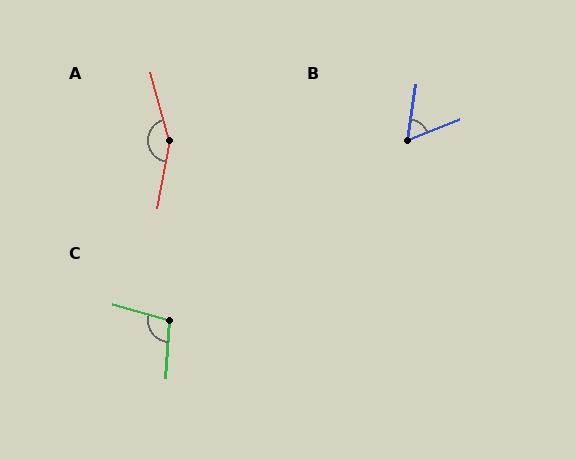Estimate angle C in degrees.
Approximately 102 degrees.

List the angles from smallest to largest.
B (59°), C (102°), A (155°).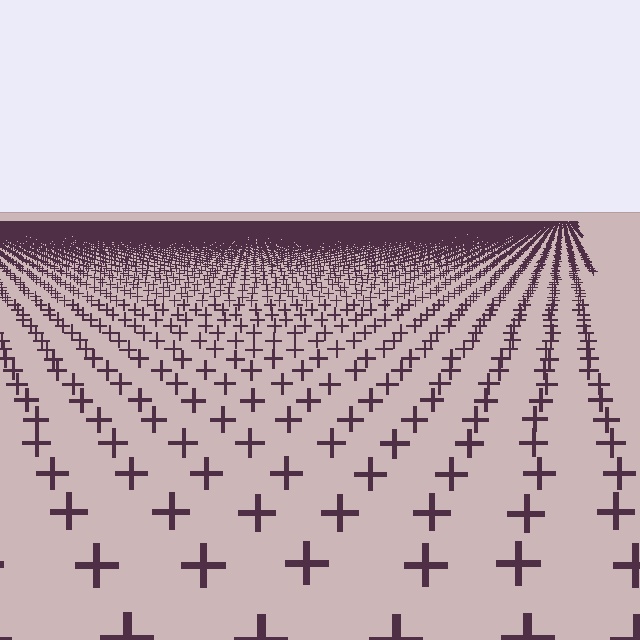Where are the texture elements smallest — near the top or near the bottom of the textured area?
Near the top.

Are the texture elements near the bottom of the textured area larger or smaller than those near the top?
Larger. Near the bottom, elements are closer to the viewer and appear at a bigger on-screen size.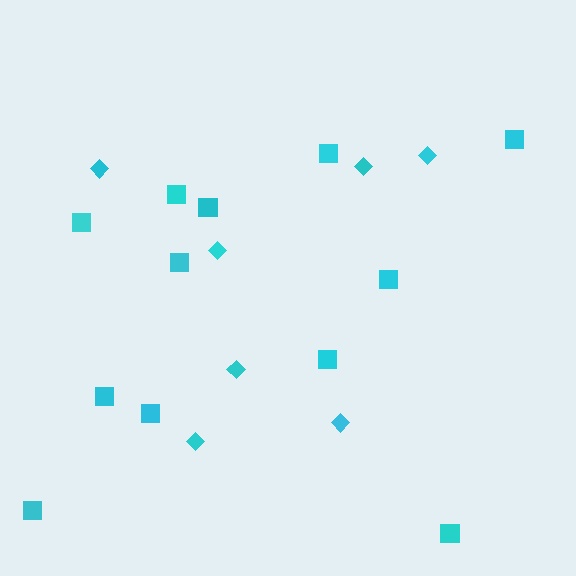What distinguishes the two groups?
There are 2 groups: one group of diamonds (7) and one group of squares (12).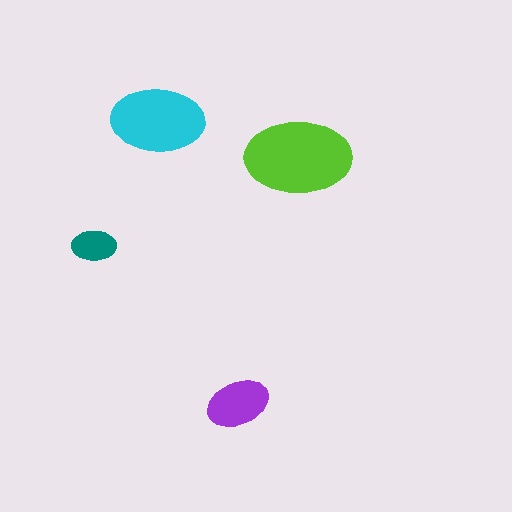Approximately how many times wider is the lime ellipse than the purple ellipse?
About 1.5 times wider.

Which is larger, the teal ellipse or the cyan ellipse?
The cyan one.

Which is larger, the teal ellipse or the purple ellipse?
The purple one.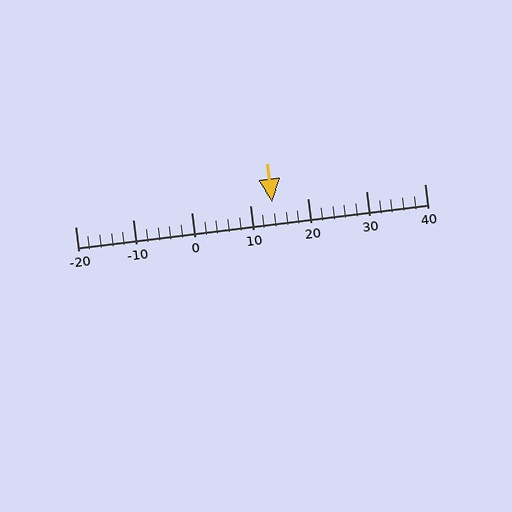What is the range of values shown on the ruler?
The ruler shows values from -20 to 40.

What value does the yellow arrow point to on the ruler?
The yellow arrow points to approximately 14.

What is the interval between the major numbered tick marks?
The major tick marks are spaced 10 units apart.